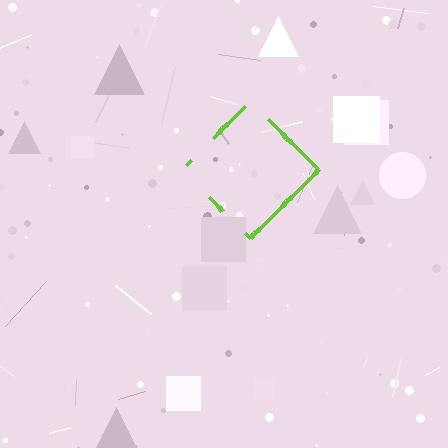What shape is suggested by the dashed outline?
The dashed outline suggests a diamond.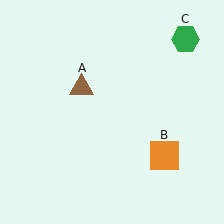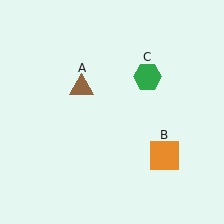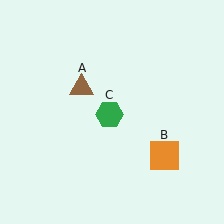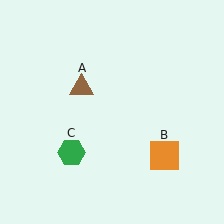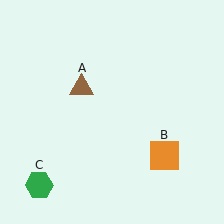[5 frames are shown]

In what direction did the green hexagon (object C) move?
The green hexagon (object C) moved down and to the left.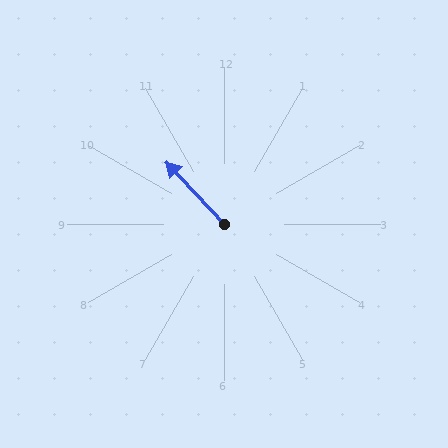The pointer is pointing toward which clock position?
Roughly 11 o'clock.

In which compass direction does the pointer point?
Northwest.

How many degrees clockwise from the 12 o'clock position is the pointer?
Approximately 317 degrees.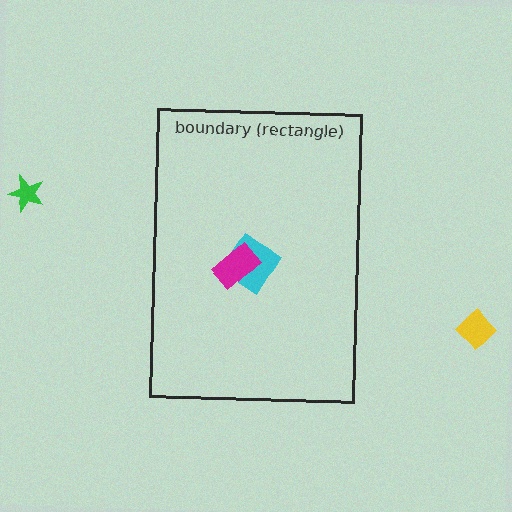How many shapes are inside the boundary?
2 inside, 2 outside.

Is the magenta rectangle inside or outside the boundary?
Inside.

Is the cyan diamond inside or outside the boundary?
Inside.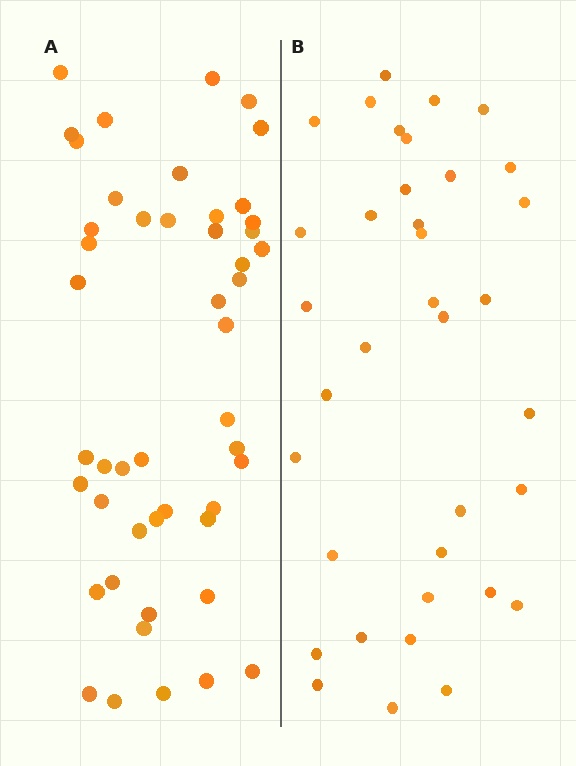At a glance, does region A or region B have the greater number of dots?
Region A (the left region) has more dots.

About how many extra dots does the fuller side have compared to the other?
Region A has roughly 12 or so more dots than region B.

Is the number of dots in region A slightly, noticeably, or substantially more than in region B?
Region A has noticeably more, but not dramatically so. The ratio is roughly 1.3 to 1.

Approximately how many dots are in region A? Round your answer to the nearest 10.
About 50 dots. (The exact count is 48, which rounds to 50.)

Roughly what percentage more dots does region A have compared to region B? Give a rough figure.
About 35% more.